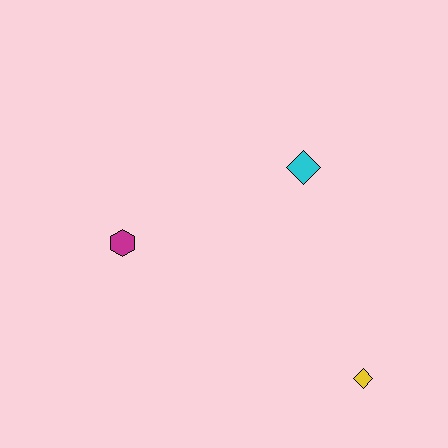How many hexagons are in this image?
There is 1 hexagon.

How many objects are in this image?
There are 3 objects.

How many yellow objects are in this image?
There is 1 yellow object.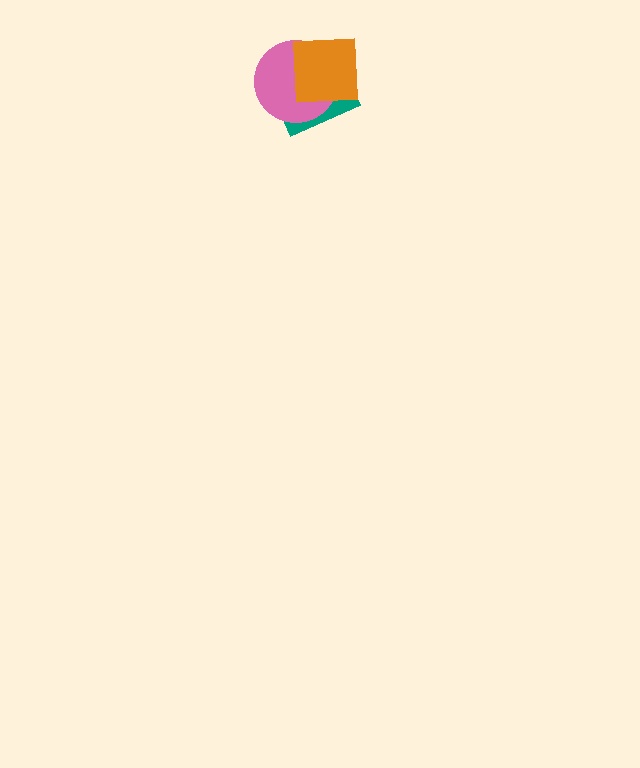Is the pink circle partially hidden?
Yes, it is partially covered by another shape.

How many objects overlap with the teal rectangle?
2 objects overlap with the teal rectangle.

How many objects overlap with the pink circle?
2 objects overlap with the pink circle.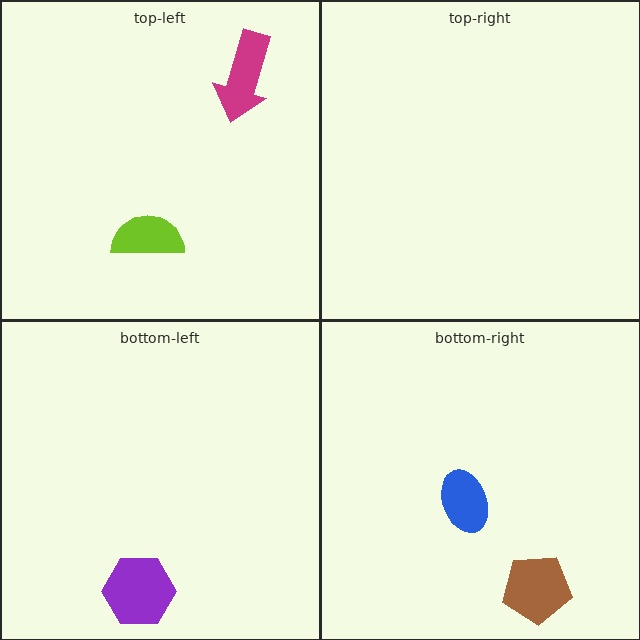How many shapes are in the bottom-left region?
1.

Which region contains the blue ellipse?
The bottom-right region.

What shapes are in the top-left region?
The lime semicircle, the magenta arrow.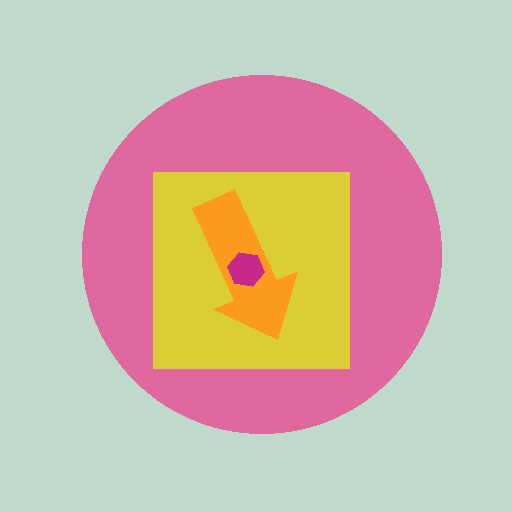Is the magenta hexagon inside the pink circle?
Yes.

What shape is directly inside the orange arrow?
The magenta hexagon.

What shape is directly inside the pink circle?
The yellow square.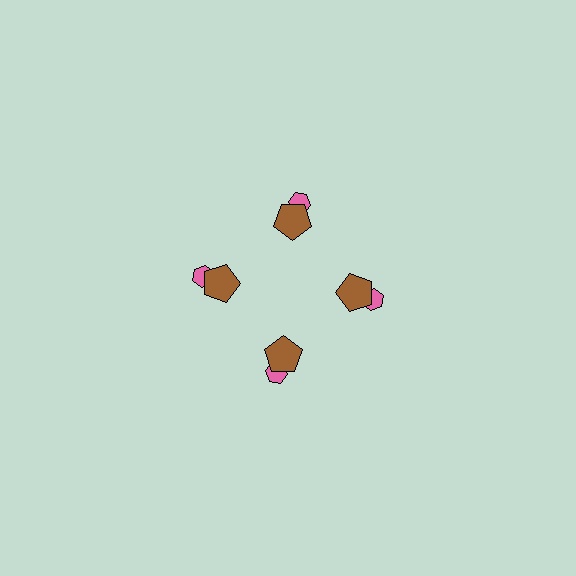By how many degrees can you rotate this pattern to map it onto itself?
The pattern maps onto itself every 90 degrees of rotation.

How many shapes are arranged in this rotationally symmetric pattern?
There are 8 shapes, arranged in 4 groups of 2.